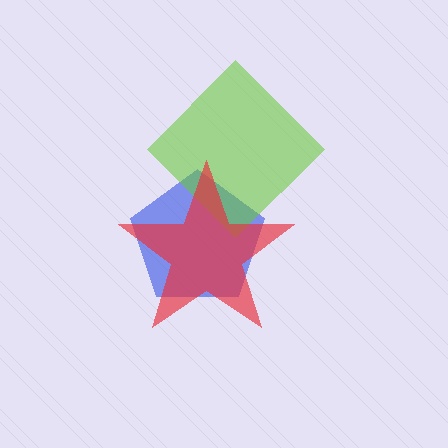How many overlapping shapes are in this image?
There are 3 overlapping shapes in the image.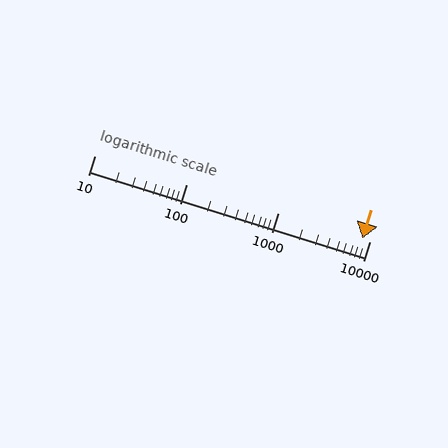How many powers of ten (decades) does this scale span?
The scale spans 3 decades, from 10 to 10000.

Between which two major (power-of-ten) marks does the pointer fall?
The pointer is between 1000 and 10000.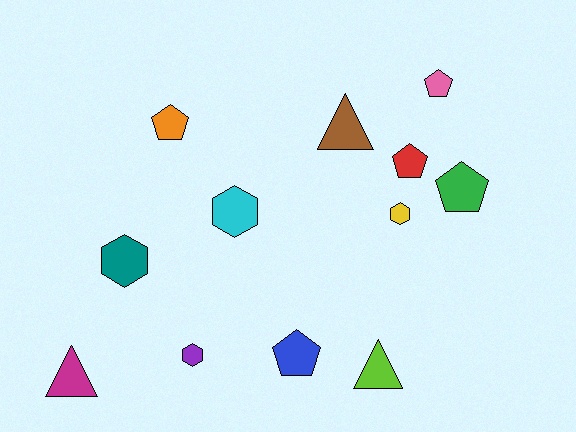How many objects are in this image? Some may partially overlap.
There are 12 objects.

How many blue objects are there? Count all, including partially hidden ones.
There is 1 blue object.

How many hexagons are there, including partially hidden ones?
There are 4 hexagons.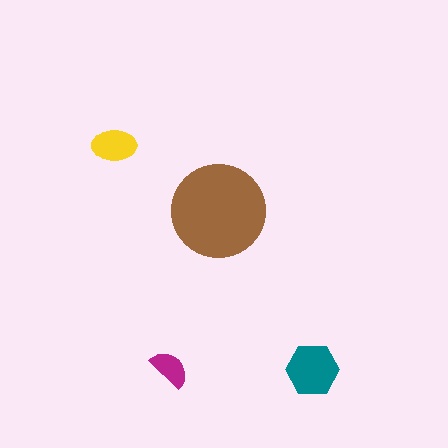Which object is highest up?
The yellow ellipse is topmost.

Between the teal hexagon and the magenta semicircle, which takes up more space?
The teal hexagon.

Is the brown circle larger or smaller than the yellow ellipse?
Larger.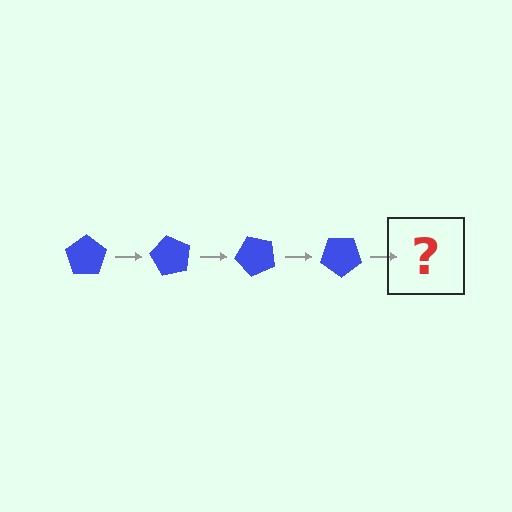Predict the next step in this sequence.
The next step is a blue pentagon rotated 240 degrees.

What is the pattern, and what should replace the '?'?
The pattern is that the pentagon rotates 60 degrees each step. The '?' should be a blue pentagon rotated 240 degrees.